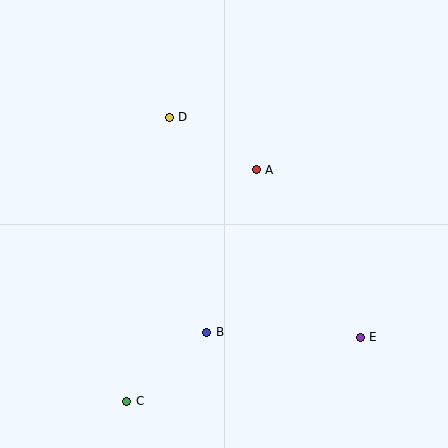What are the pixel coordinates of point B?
Point B is at (207, 332).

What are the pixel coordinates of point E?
Point E is at (360, 337).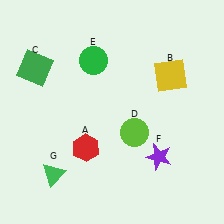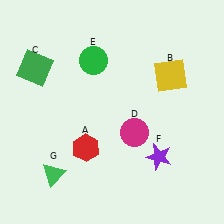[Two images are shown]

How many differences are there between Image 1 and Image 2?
There is 1 difference between the two images.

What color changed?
The circle (D) changed from lime in Image 1 to magenta in Image 2.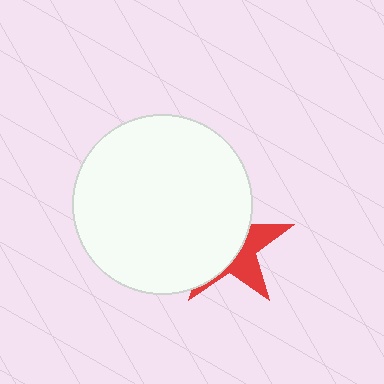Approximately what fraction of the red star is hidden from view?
Roughly 62% of the red star is hidden behind the white circle.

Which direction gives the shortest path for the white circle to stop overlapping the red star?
Moving left gives the shortest separation.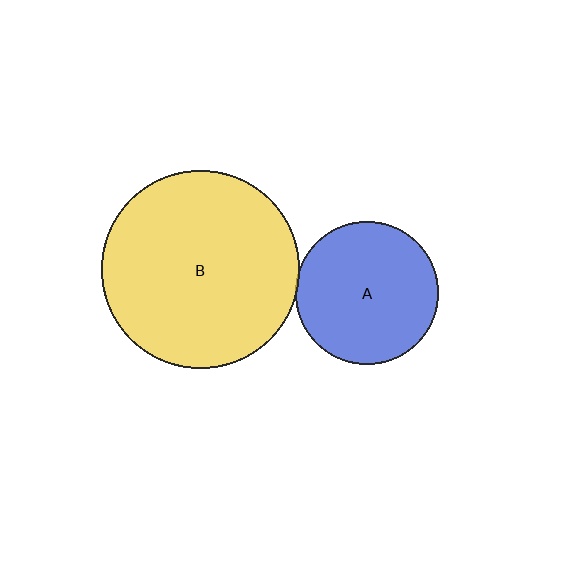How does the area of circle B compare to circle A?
Approximately 1.9 times.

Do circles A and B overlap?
Yes.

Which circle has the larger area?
Circle B (yellow).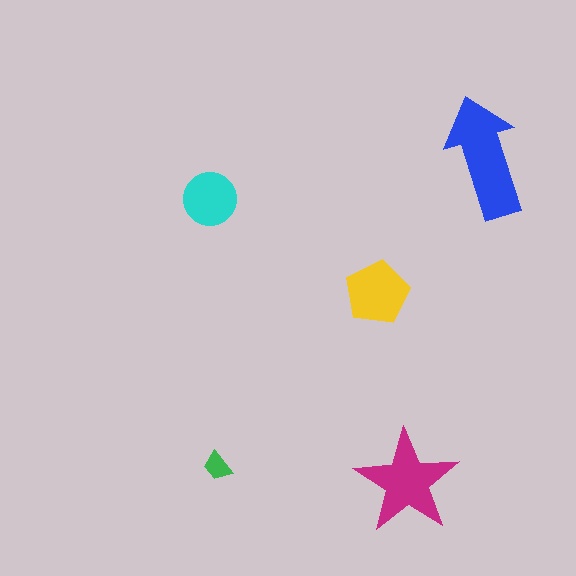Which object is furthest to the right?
The blue arrow is rightmost.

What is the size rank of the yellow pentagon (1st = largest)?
3rd.